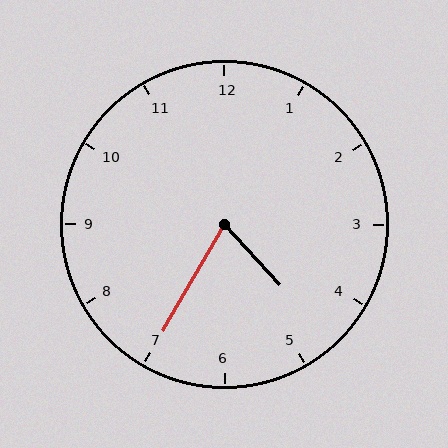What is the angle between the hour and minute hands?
Approximately 72 degrees.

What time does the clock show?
4:35.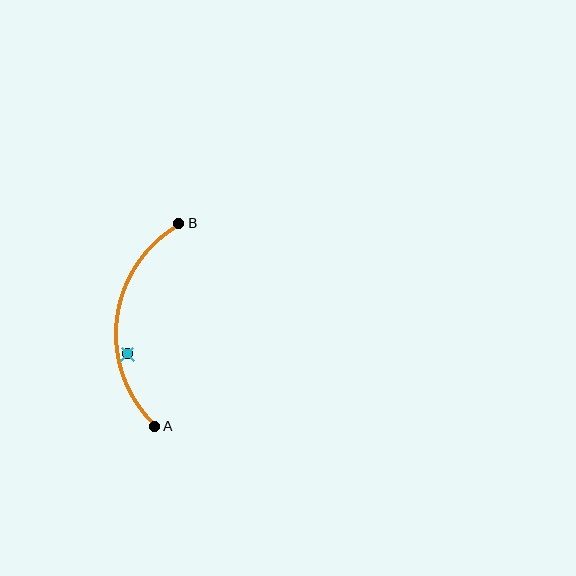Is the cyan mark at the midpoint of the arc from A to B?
No — the cyan mark does not lie on the arc at all. It sits slightly inside the curve.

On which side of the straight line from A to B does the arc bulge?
The arc bulges to the left of the straight line connecting A and B.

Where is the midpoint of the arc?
The arc midpoint is the point on the curve farthest from the straight line joining A and B. It sits to the left of that line.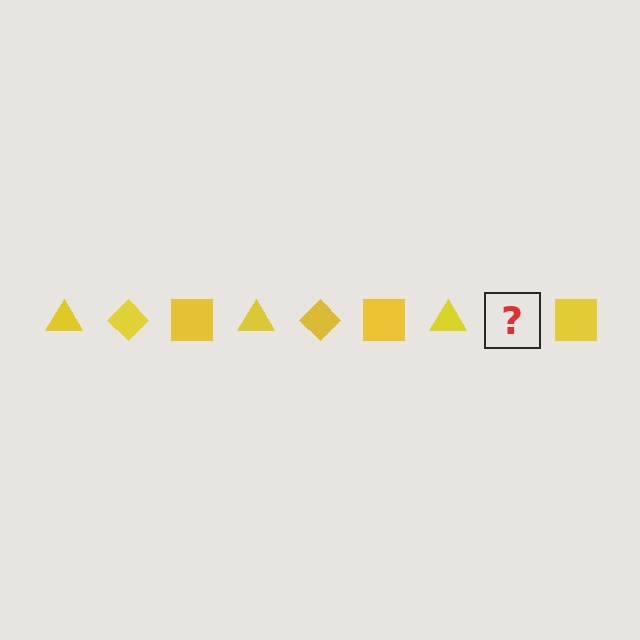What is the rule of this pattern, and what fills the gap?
The rule is that the pattern cycles through triangle, diamond, square shapes in yellow. The gap should be filled with a yellow diamond.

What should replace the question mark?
The question mark should be replaced with a yellow diamond.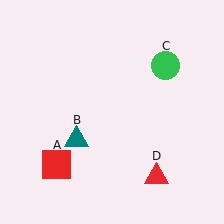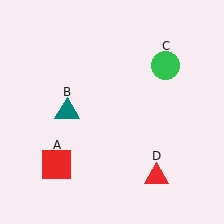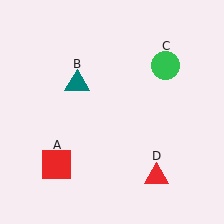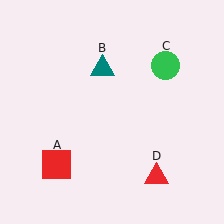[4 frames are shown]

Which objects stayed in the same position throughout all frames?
Red square (object A) and green circle (object C) and red triangle (object D) remained stationary.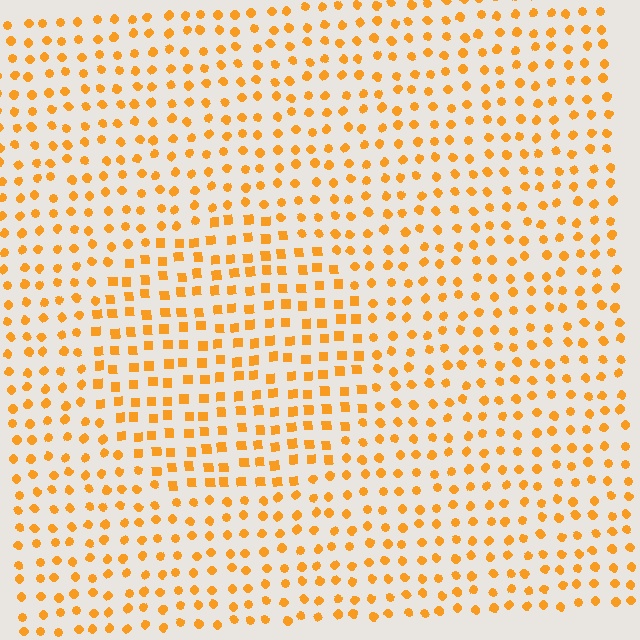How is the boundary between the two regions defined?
The boundary is defined by a change in element shape: squares inside vs. circles outside. All elements share the same color and spacing.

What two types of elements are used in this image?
The image uses squares inside the circle region and circles outside it.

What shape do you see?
I see a circle.